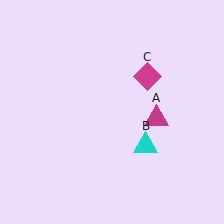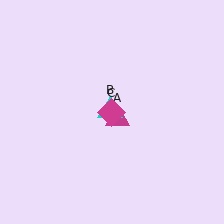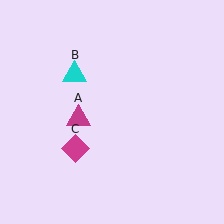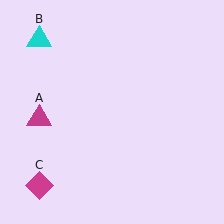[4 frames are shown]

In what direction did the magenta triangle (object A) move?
The magenta triangle (object A) moved left.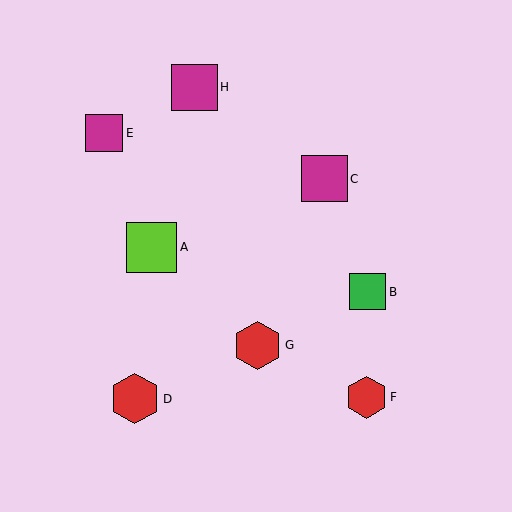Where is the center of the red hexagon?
The center of the red hexagon is at (258, 345).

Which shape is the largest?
The red hexagon (labeled D) is the largest.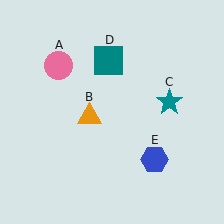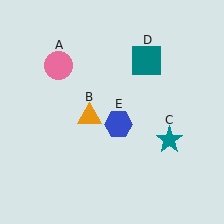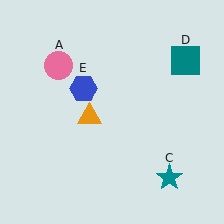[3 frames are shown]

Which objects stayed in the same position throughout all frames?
Pink circle (object A) and orange triangle (object B) remained stationary.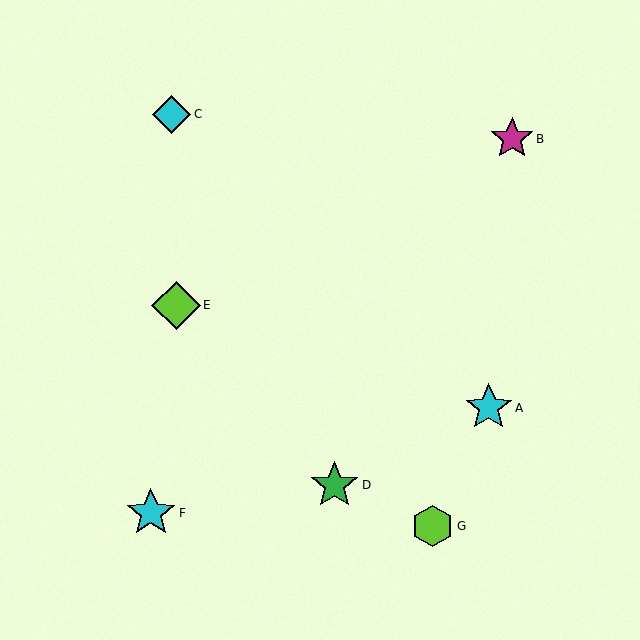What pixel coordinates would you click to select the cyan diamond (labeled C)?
Click at (172, 114) to select the cyan diamond C.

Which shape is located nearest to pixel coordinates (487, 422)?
The cyan star (labeled A) at (489, 408) is nearest to that location.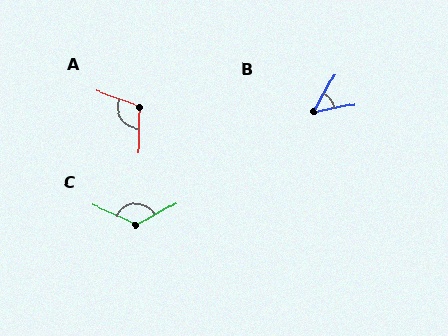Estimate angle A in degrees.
Approximately 109 degrees.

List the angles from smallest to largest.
B (49°), A (109°), C (127°).